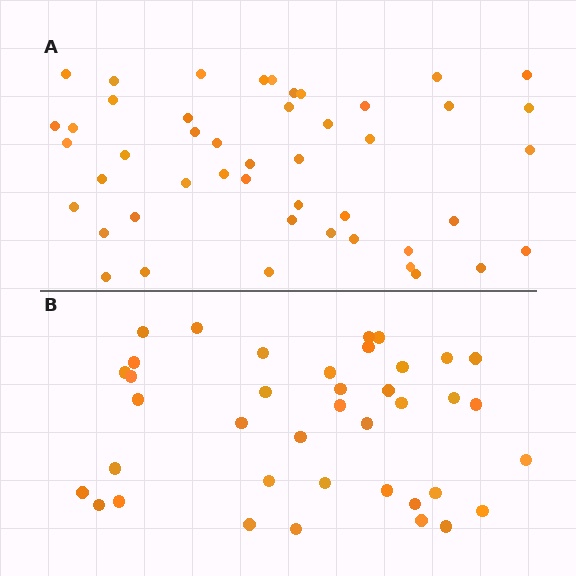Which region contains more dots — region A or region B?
Region A (the top region) has more dots.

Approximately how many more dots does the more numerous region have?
Region A has roughly 8 or so more dots than region B.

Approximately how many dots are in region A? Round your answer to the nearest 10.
About 50 dots. (The exact count is 47, which rounds to 50.)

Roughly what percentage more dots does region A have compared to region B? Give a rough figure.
About 20% more.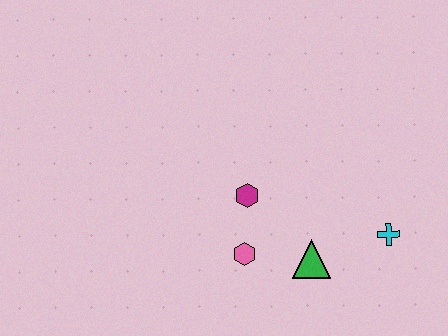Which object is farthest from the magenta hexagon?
The cyan cross is farthest from the magenta hexagon.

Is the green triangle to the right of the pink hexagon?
Yes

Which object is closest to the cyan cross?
The green triangle is closest to the cyan cross.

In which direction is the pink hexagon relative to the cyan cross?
The pink hexagon is to the left of the cyan cross.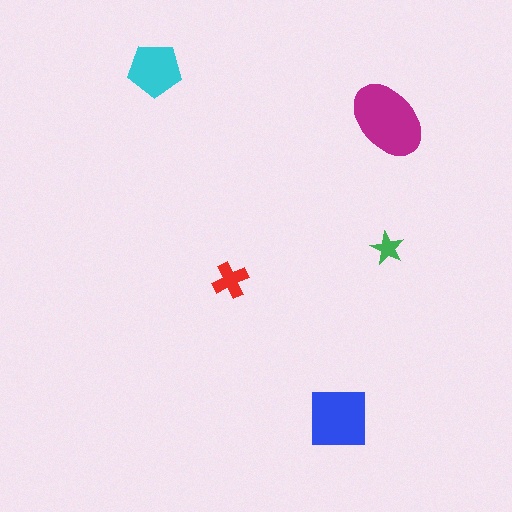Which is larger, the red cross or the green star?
The red cross.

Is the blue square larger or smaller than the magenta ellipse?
Smaller.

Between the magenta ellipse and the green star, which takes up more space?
The magenta ellipse.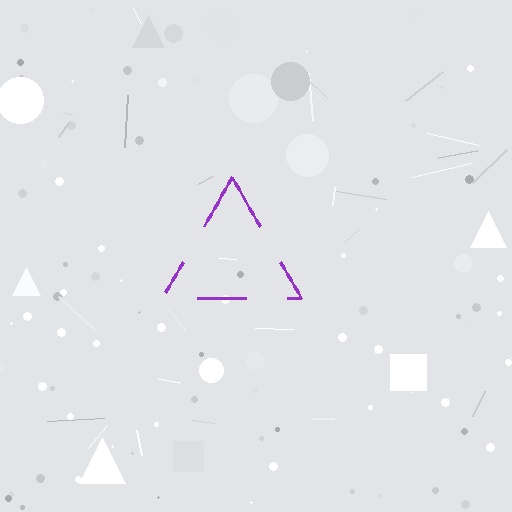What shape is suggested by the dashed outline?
The dashed outline suggests a triangle.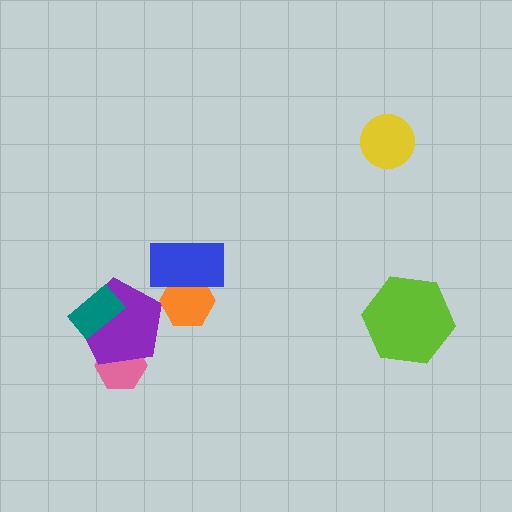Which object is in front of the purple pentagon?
The teal rectangle is in front of the purple pentagon.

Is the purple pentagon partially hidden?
Yes, it is partially covered by another shape.